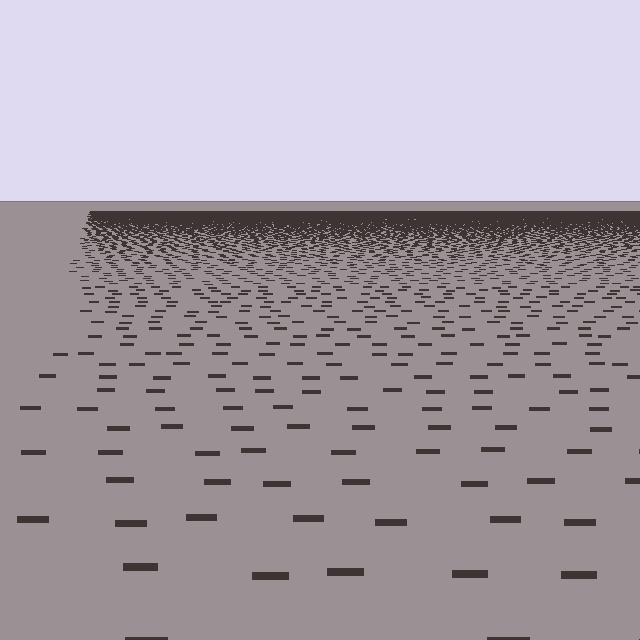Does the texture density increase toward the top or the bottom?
Density increases toward the top.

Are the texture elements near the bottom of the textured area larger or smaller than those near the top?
Larger. Near the bottom, elements are closer to the viewer and appear at a bigger on-screen size.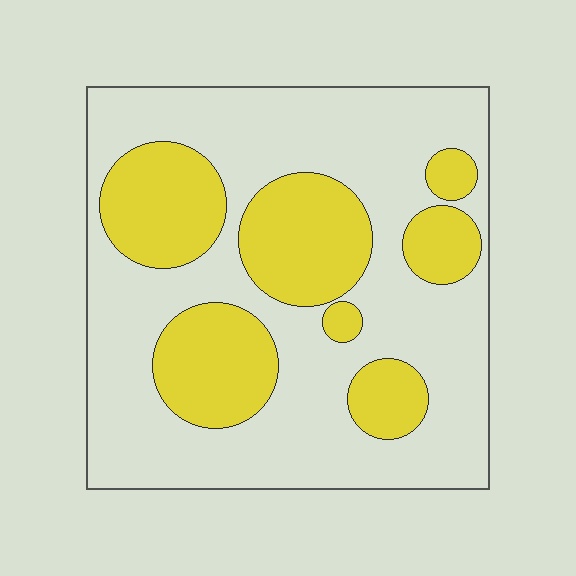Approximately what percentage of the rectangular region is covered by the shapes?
Approximately 35%.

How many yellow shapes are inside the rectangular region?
7.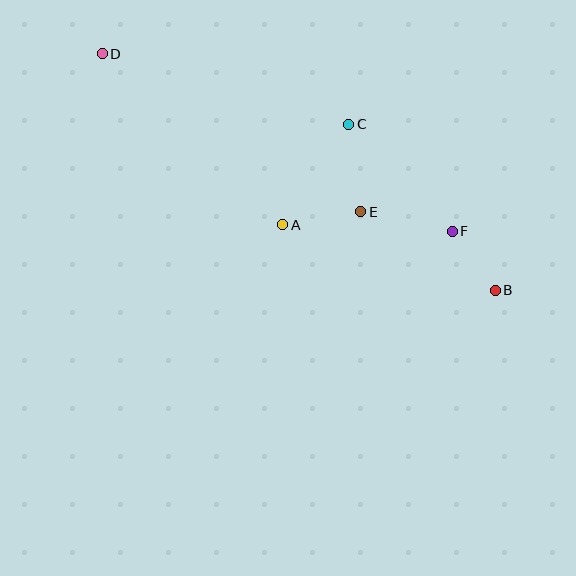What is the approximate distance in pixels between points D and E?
The distance between D and E is approximately 303 pixels.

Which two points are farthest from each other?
Points B and D are farthest from each other.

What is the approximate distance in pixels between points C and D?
The distance between C and D is approximately 256 pixels.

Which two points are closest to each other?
Points B and F are closest to each other.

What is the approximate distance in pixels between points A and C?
The distance between A and C is approximately 120 pixels.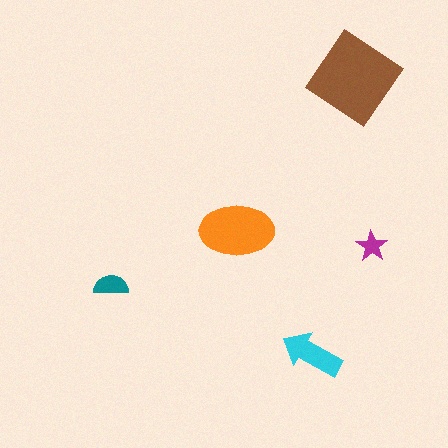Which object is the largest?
The brown diamond.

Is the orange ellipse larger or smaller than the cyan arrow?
Larger.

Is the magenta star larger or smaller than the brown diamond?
Smaller.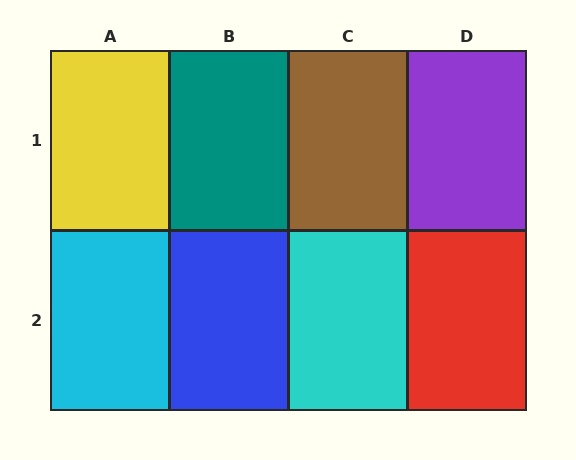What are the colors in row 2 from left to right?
Cyan, blue, cyan, red.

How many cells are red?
1 cell is red.